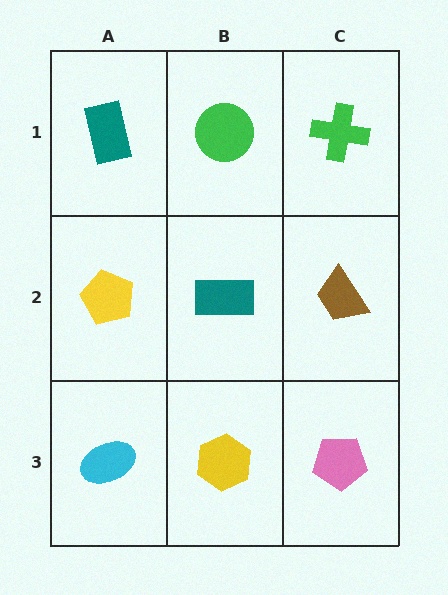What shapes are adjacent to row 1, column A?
A yellow pentagon (row 2, column A), a green circle (row 1, column B).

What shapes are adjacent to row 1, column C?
A brown trapezoid (row 2, column C), a green circle (row 1, column B).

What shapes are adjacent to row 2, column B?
A green circle (row 1, column B), a yellow hexagon (row 3, column B), a yellow pentagon (row 2, column A), a brown trapezoid (row 2, column C).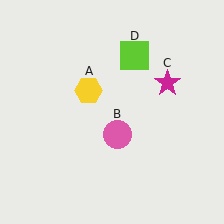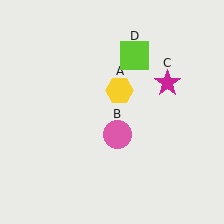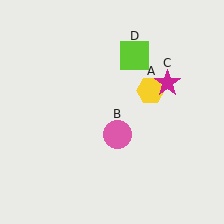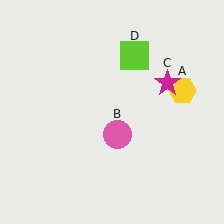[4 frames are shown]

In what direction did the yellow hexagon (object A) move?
The yellow hexagon (object A) moved right.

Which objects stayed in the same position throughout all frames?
Pink circle (object B) and magenta star (object C) and lime square (object D) remained stationary.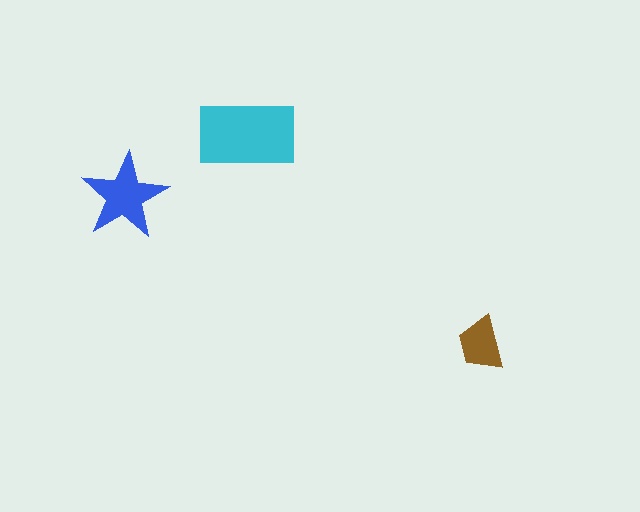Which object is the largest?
The cyan rectangle.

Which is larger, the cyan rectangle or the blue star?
The cyan rectangle.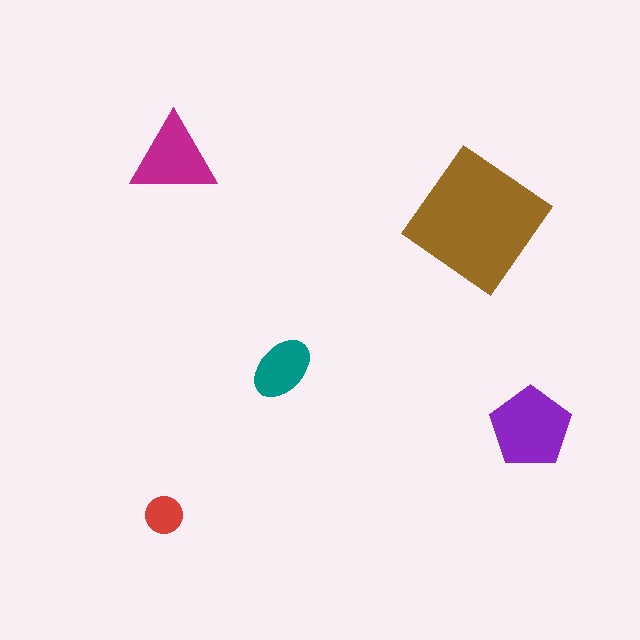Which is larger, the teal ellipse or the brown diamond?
The brown diamond.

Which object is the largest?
The brown diamond.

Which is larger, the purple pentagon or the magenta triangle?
The purple pentagon.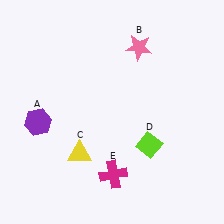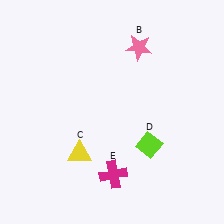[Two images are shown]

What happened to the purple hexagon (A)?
The purple hexagon (A) was removed in Image 2. It was in the bottom-left area of Image 1.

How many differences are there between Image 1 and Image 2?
There is 1 difference between the two images.